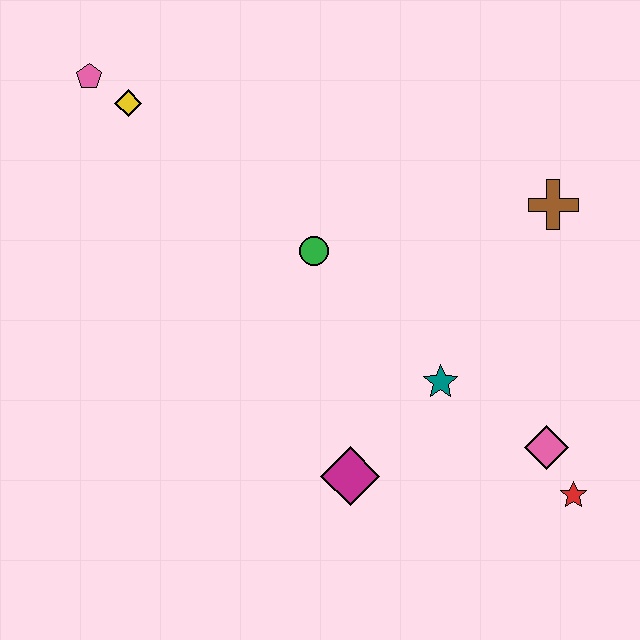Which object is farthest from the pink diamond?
The pink pentagon is farthest from the pink diamond.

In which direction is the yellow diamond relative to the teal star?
The yellow diamond is to the left of the teal star.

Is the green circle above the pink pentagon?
No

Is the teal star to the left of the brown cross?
Yes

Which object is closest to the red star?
The pink diamond is closest to the red star.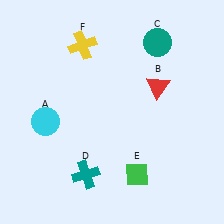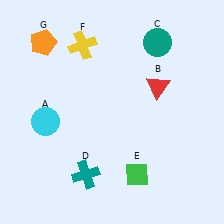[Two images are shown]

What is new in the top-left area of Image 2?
An orange pentagon (G) was added in the top-left area of Image 2.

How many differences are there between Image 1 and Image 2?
There is 1 difference between the two images.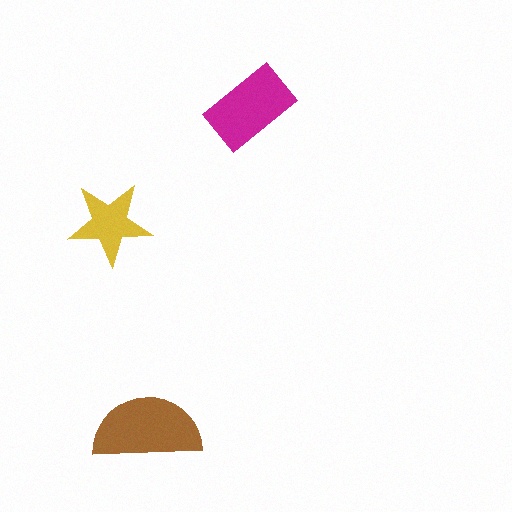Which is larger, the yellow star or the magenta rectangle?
The magenta rectangle.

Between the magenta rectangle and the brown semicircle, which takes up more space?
The brown semicircle.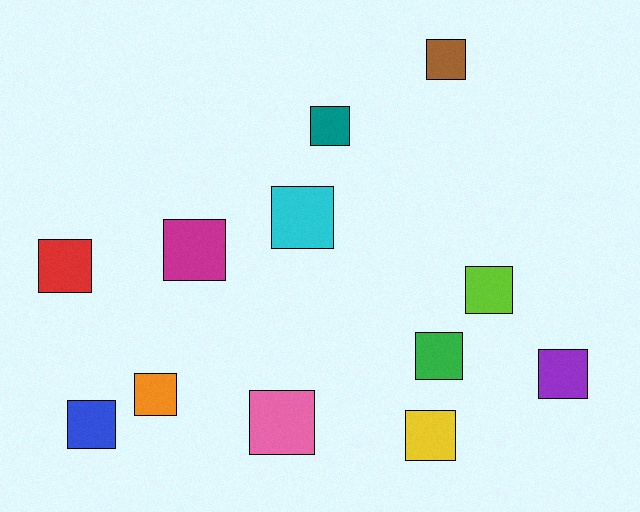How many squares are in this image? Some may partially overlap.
There are 12 squares.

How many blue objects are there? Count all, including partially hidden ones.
There is 1 blue object.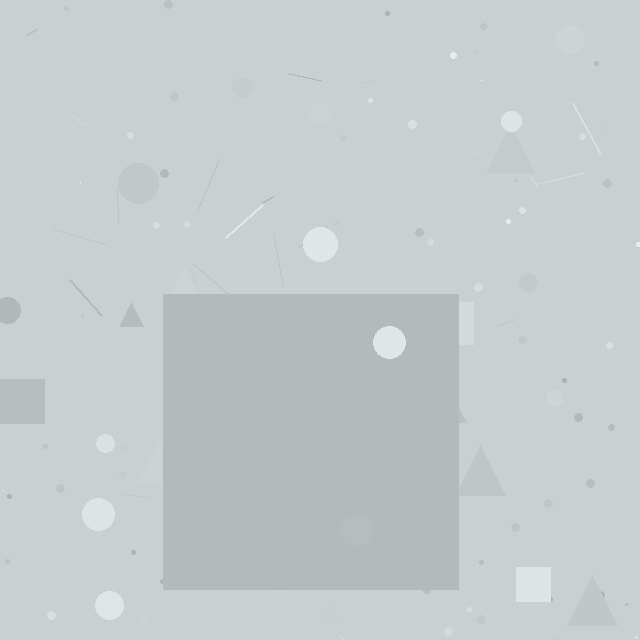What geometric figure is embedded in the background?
A square is embedded in the background.